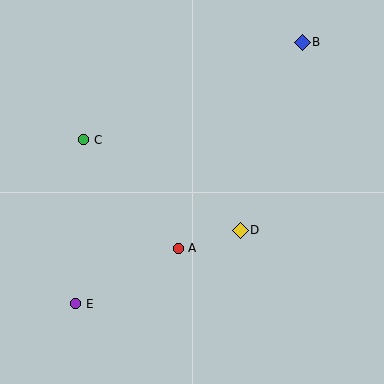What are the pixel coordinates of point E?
Point E is at (76, 304).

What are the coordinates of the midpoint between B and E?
The midpoint between B and E is at (189, 173).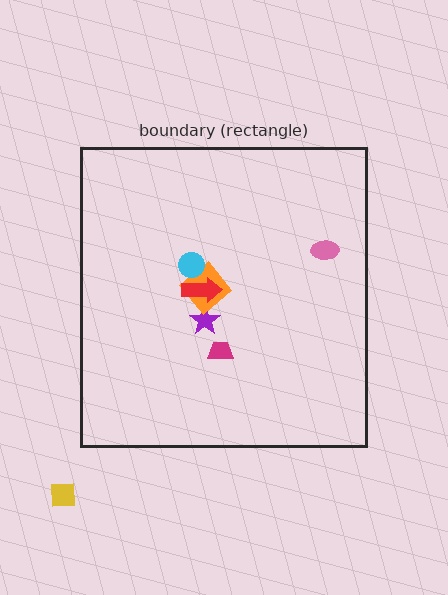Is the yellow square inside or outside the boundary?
Outside.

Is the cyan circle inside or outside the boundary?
Inside.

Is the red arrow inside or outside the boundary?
Inside.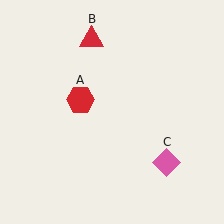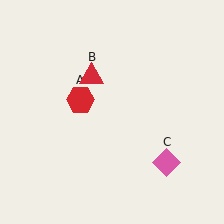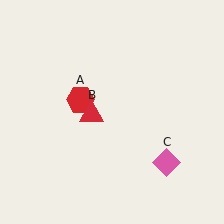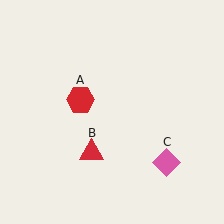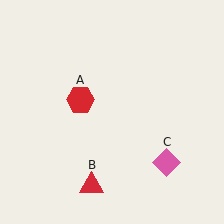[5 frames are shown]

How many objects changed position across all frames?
1 object changed position: red triangle (object B).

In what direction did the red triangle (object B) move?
The red triangle (object B) moved down.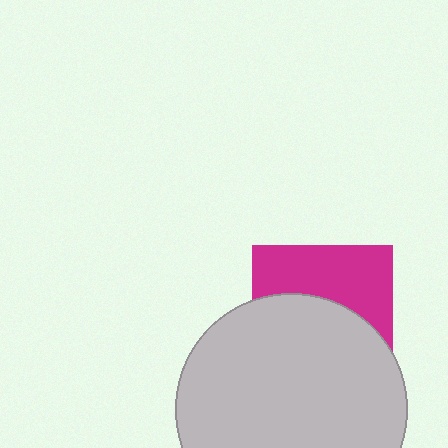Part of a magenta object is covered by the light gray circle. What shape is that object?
It is a square.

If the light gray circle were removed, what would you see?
You would see the complete magenta square.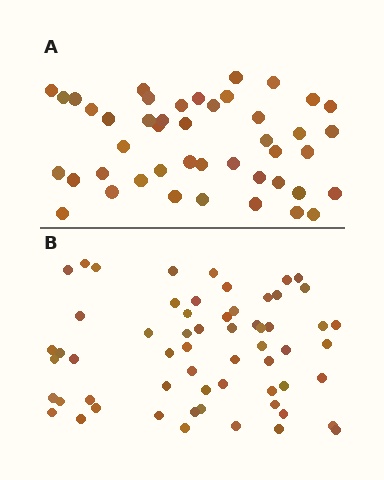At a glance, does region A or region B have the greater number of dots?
Region B (the bottom region) has more dots.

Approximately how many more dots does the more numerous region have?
Region B has approximately 15 more dots than region A.